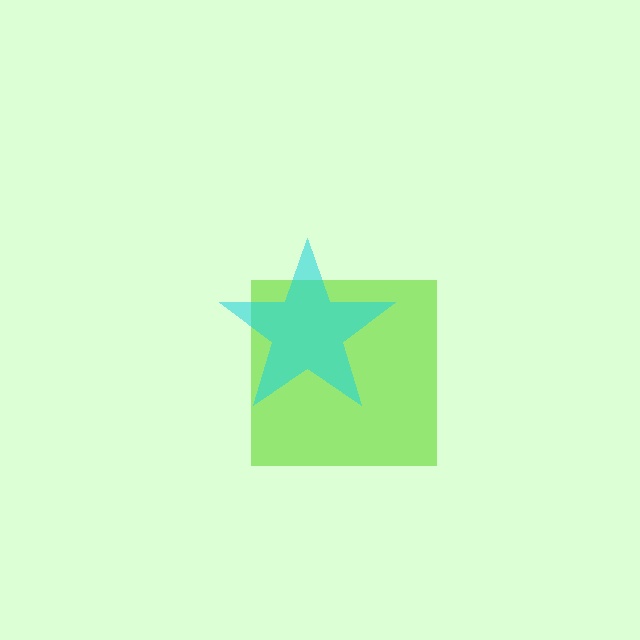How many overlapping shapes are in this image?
There are 2 overlapping shapes in the image.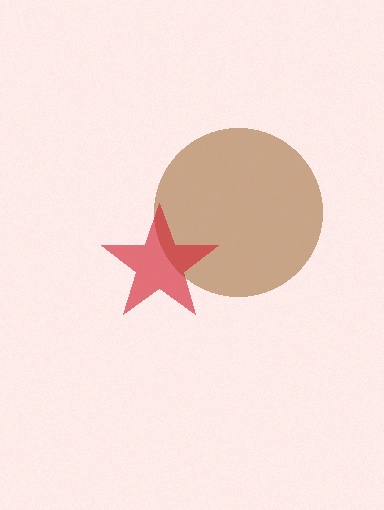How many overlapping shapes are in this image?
There are 2 overlapping shapes in the image.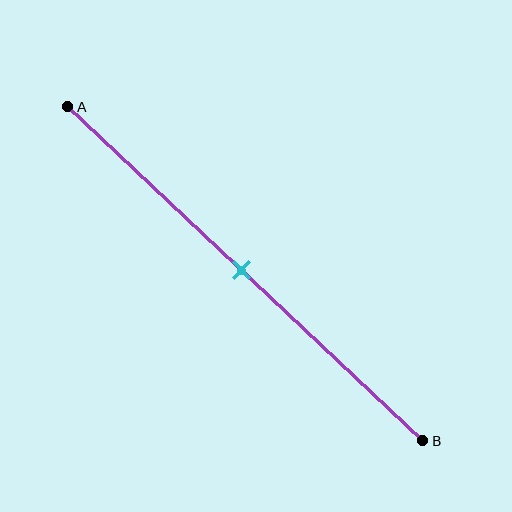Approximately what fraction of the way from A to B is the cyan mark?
The cyan mark is approximately 50% of the way from A to B.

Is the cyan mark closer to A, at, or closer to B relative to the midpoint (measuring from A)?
The cyan mark is approximately at the midpoint of segment AB.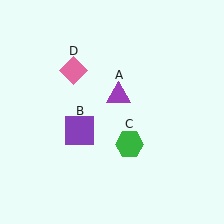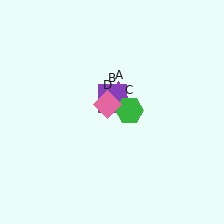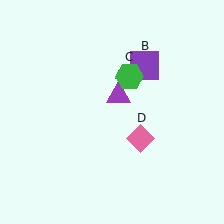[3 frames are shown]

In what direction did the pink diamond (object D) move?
The pink diamond (object D) moved down and to the right.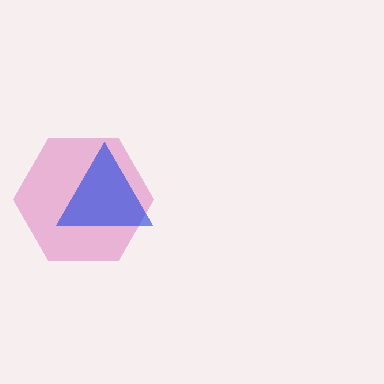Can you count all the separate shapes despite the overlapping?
Yes, there are 2 separate shapes.